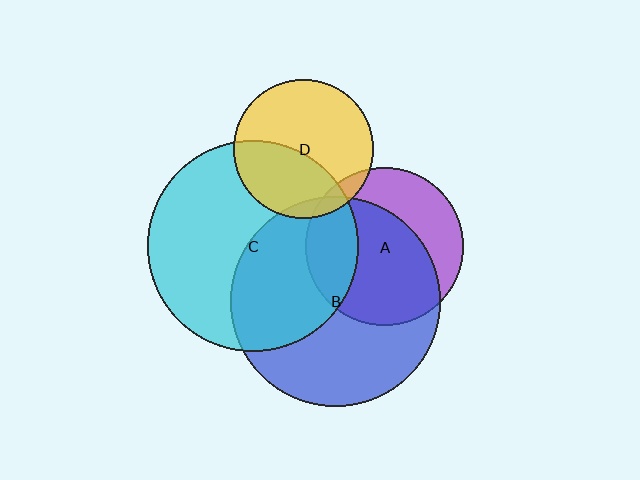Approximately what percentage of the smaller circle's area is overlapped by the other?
Approximately 10%.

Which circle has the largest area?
Circle C (cyan).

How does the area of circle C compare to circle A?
Approximately 1.8 times.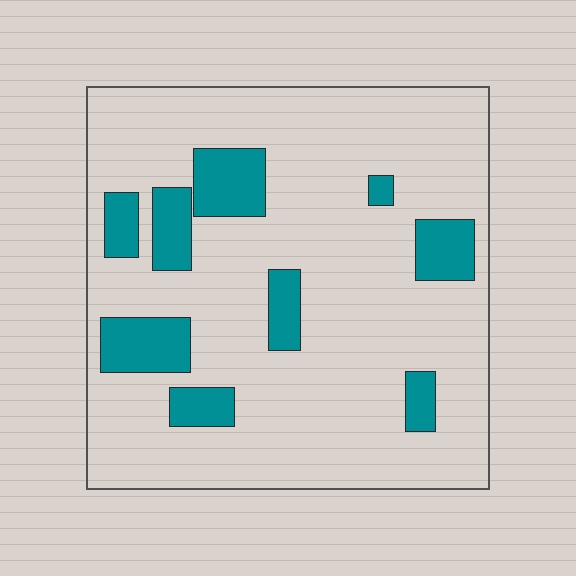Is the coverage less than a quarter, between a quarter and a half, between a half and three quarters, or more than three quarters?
Less than a quarter.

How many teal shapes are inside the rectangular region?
9.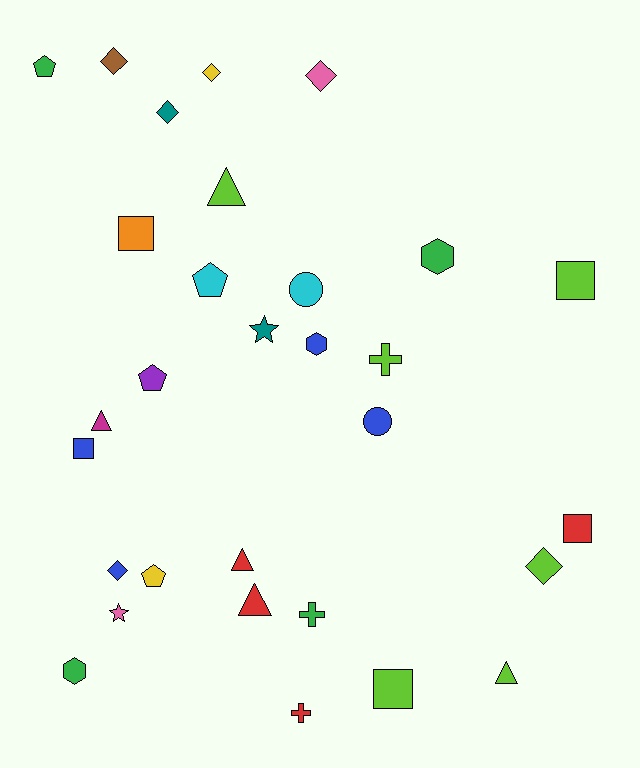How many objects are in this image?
There are 30 objects.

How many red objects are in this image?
There are 4 red objects.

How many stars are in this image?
There are 2 stars.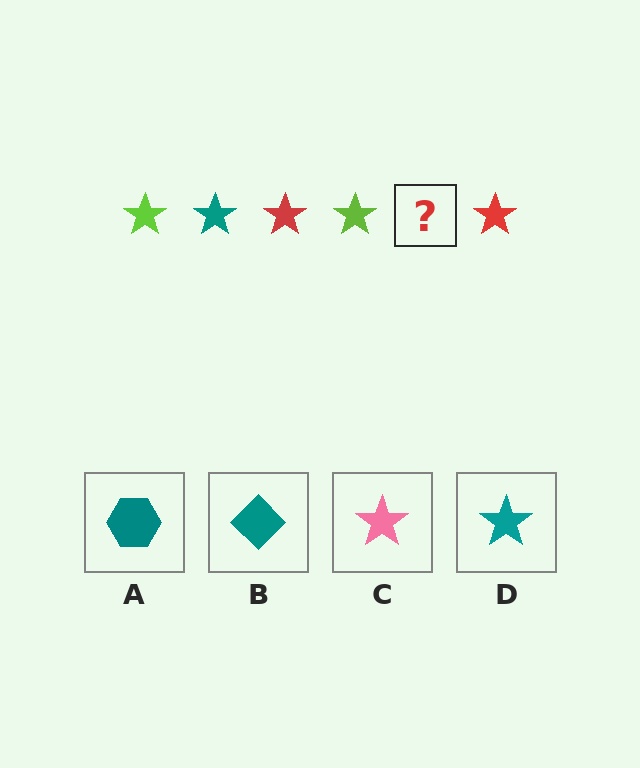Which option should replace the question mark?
Option D.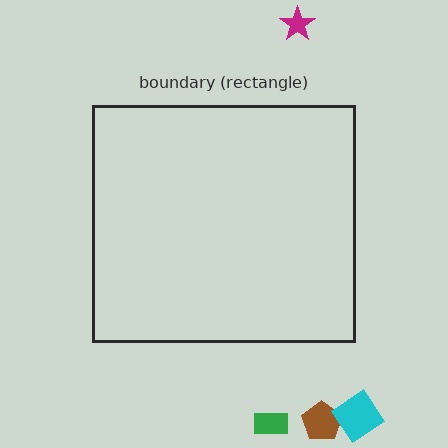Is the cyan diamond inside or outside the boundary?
Outside.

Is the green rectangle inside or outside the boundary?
Outside.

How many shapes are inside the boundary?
0 inside, 4 outside.